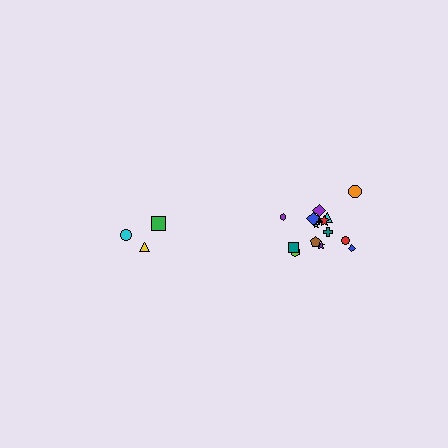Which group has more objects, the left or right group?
The right group.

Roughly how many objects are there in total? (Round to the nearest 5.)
Roughly 20 objects in total.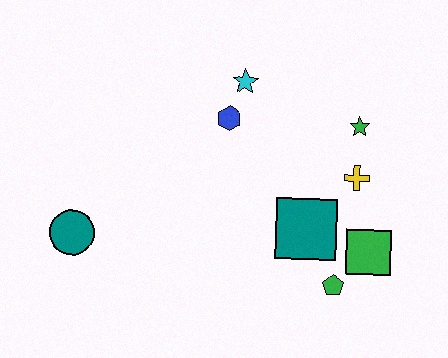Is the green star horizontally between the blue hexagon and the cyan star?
No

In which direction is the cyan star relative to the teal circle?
The cyan star is to the right of the teal circle.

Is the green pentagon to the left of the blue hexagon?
No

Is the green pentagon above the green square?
No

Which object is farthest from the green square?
The teal circle is farthest from the green square.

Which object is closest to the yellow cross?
The green star is closest to the yellow cross.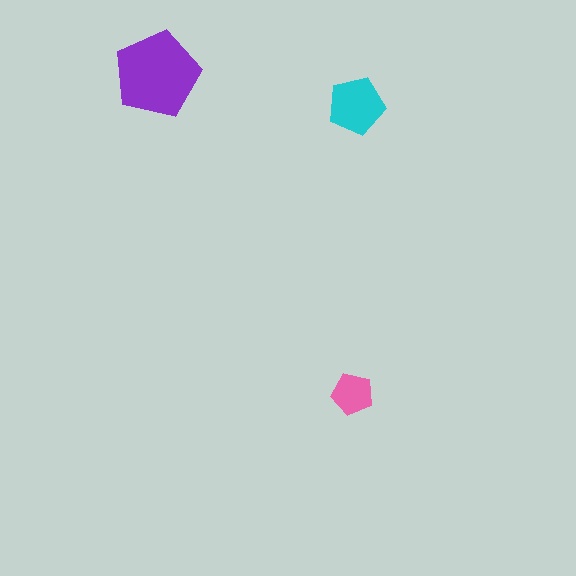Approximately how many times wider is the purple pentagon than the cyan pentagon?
About 1.5 times wider.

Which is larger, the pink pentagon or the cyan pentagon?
The cyan one.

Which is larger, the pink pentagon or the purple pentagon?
The purple one.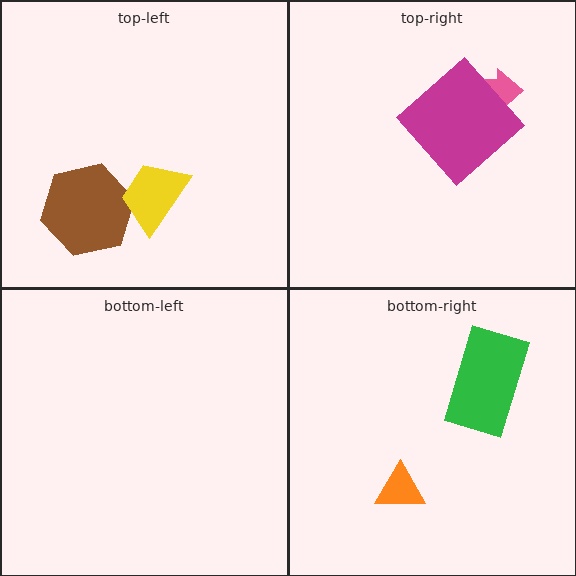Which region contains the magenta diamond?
The top-right region.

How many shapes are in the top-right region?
2.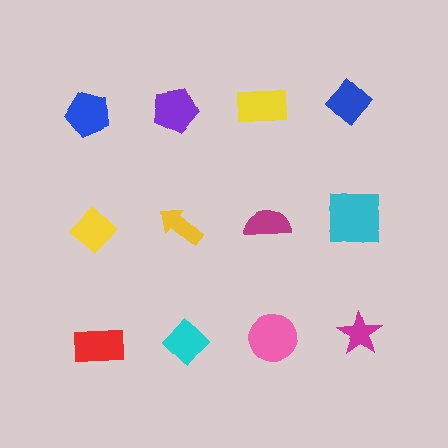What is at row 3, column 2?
A cyan diamond.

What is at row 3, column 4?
A magenta star.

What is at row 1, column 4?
A blue diamond.